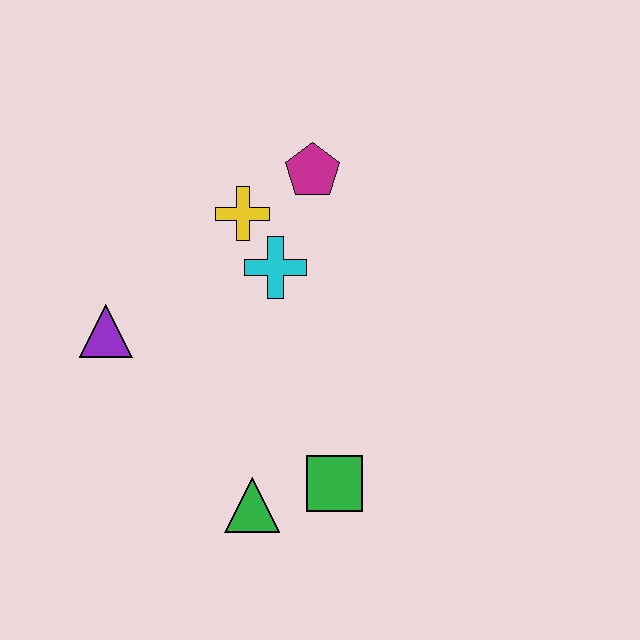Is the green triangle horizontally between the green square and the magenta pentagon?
No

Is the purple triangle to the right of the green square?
No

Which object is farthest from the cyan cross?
The green triangle is farthest from the cyan cross.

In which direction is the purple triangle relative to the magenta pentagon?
The purple triangle is to the left of the magenta pentagon.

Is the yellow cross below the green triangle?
No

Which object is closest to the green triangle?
The green square is closest to the green triangle.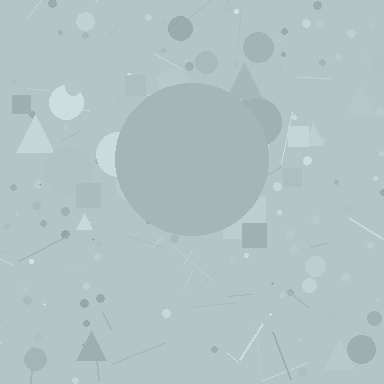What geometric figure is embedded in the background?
A circle is embedded in the background.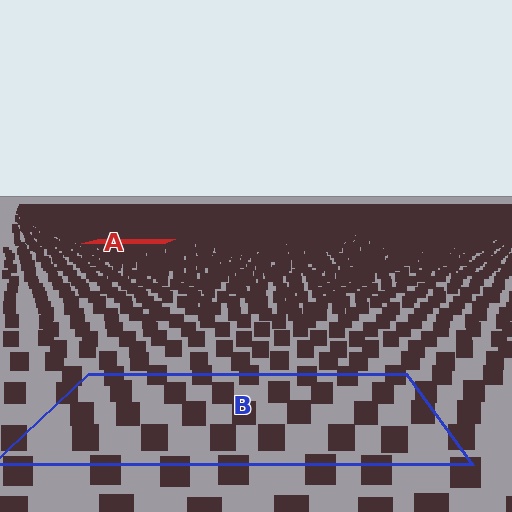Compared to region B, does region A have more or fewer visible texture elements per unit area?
Region A has more texture elements per unit area — they are packed more densely because it is farther away.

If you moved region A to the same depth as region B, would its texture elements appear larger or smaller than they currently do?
They would appear larger. At a closer depth, the same texture elements are projected at a bigger on-screen size.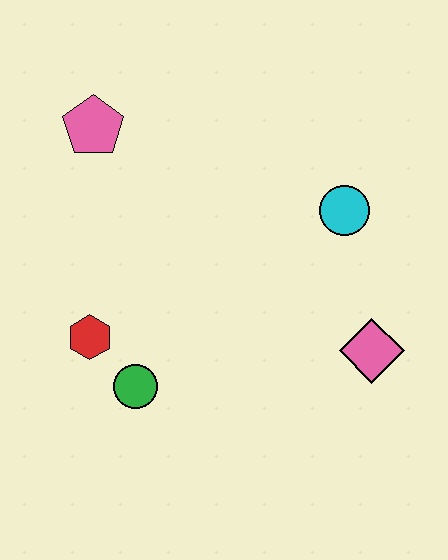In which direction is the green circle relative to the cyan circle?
The green circle is to the left of the cyan circle.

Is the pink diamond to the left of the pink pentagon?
No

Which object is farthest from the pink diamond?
The pink pentagon is farthest from the pink diamond.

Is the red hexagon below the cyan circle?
Yes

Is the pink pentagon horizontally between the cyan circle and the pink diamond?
No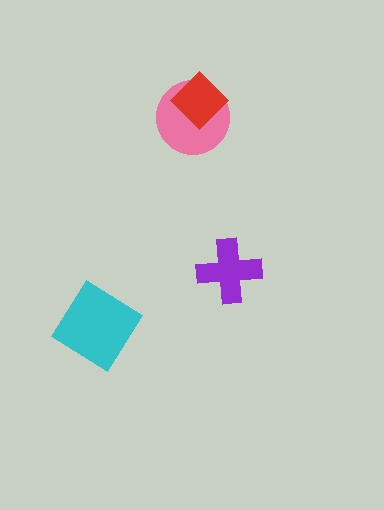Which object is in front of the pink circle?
The red diamond is in front of the pink circle.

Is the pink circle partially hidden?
Yes, it is partially covered by another shape.